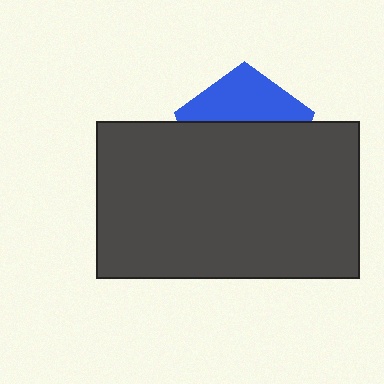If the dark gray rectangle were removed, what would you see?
You would see the complete blue pentagon.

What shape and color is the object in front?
The object in front is a dark gray rectangle.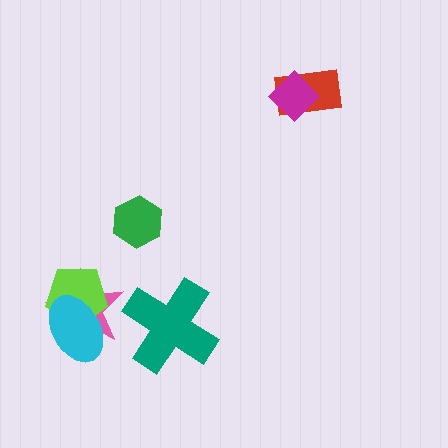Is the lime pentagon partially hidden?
Yes, it is partially covered by another shape.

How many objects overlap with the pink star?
2 objects overlap with the pink star.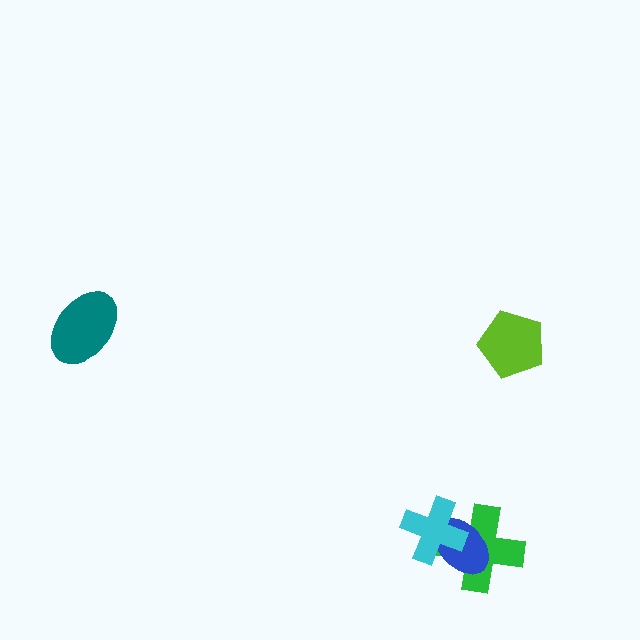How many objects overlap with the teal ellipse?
0 objects overlap with the teal ellipse.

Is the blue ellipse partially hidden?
Yes, it is partially covered by another shape.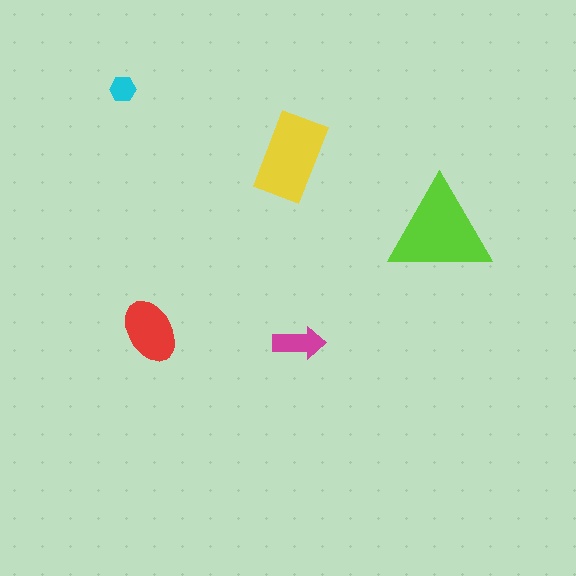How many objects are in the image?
There are 5 objects in the image.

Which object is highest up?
The cyan hexagon is topmost.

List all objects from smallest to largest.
The cyan hexagon, the magenta arrow, the red ellipse, the yellow rectangle, the lime triangle.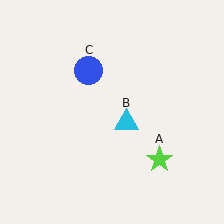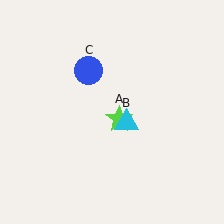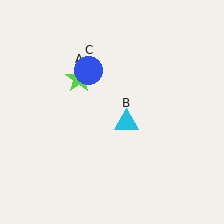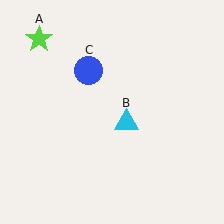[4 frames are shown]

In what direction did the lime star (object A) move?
The lime star (object A) moved up and to the left.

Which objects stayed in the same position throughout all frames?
Cyan triangle (object B) and blue circle (object C) remained stationary.